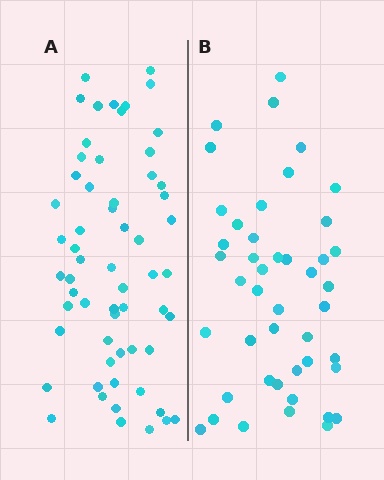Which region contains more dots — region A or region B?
Region A (the left region) has more dots.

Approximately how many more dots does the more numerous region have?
Region A has approximately 15 more dots than region B.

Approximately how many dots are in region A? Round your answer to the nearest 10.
About 60 dots.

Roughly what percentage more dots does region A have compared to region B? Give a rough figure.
About 35% more.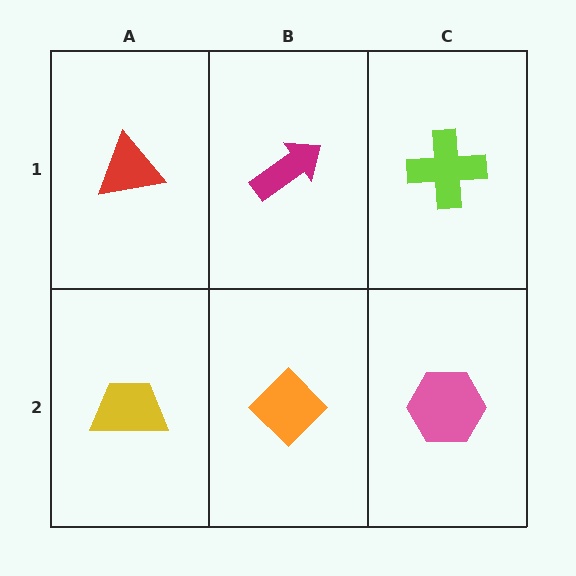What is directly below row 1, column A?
A yellow trapezoid.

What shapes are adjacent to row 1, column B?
An orange diamond (row 2, column B), a red triangle (row 1, column A), a lime cross (row 1, column C).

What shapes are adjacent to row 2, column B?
A magenta arrow (row 1, column B), a yellow trapezoid (row 2, column A), a pink hexagon (row 2, column C).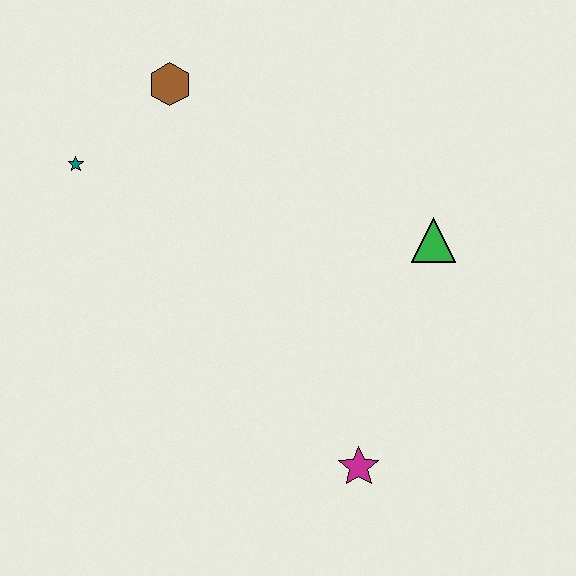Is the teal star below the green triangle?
No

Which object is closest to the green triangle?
The magenta star is closest to the green triangle.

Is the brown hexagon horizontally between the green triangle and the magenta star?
No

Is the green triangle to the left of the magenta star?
No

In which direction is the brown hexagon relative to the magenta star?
The brown hexagon is above the magenta star.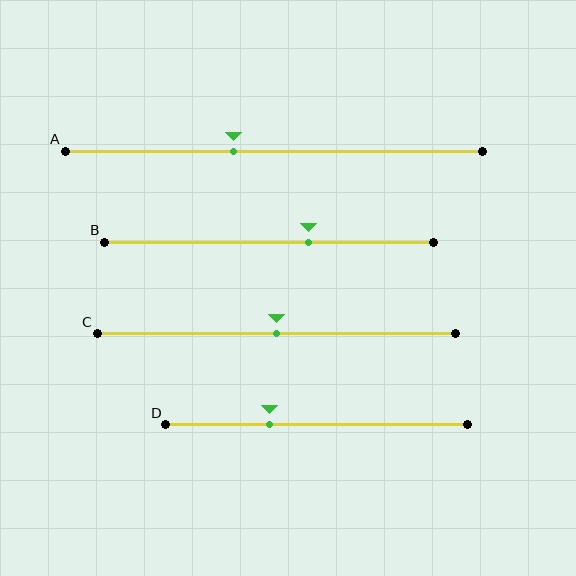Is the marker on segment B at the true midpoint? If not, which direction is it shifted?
No, the marker on segment B is shifted to the right by about 12% of the segment length.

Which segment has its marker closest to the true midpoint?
Segment C has its marker closest to the true midpoint.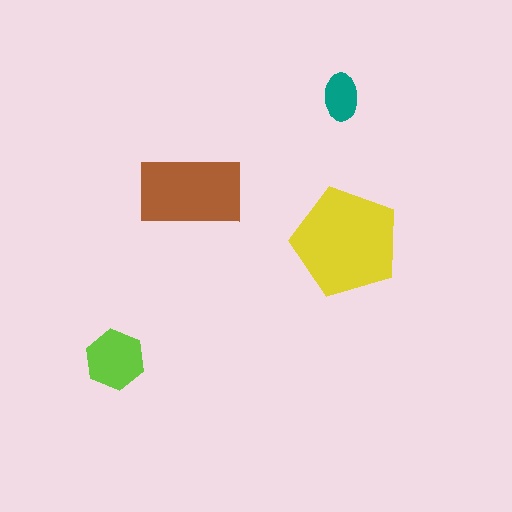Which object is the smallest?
The teal ellipse.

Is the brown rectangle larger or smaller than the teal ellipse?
Larger.